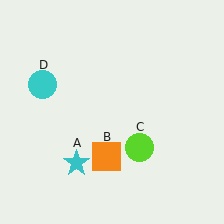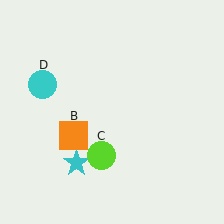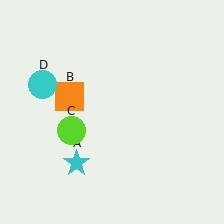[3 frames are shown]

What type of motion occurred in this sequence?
The orange square (object B), lime circle (object C) rotated clockwise around the center of the scene.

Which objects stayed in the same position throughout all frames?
Cyan star (object A) and cyan circle (object D) remained stationary.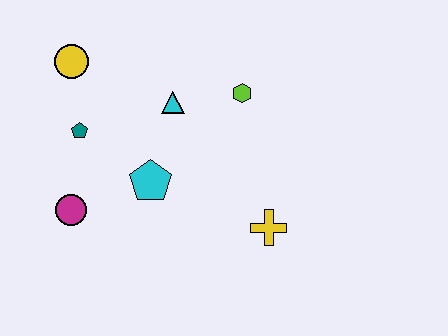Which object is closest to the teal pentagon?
The yellow circle is closest to the teal pentagon.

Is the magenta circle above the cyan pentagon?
No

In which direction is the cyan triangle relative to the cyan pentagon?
The cyan triangle is above the cyan pentagon.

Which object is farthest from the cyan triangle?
The yellow cross is farthest from the cyan triangle.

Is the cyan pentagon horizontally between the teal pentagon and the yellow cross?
Yes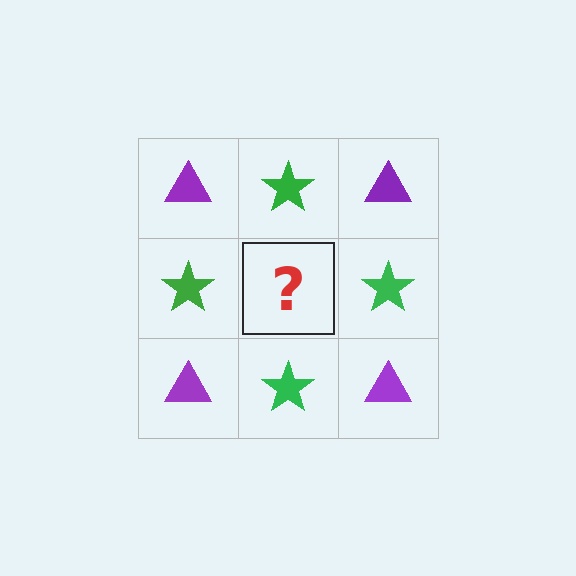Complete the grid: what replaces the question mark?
The question mark should be replaced with a purple triangle.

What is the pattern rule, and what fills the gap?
The rule is that it alternates purple triangle and green star in a checkerboard pattern. The gap should be filled with a purple triangle.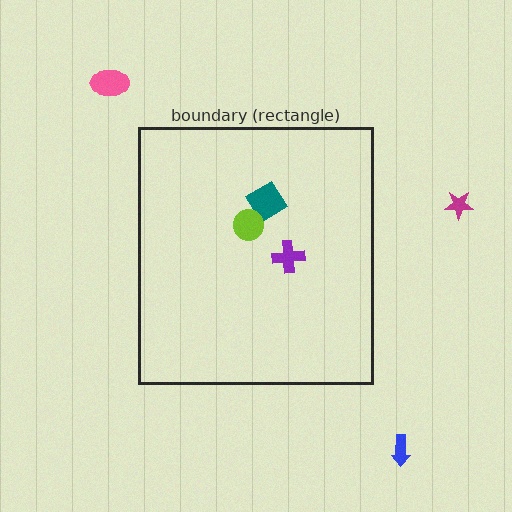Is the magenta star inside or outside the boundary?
Outside.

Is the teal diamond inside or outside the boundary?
Inside.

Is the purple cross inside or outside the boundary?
Inside.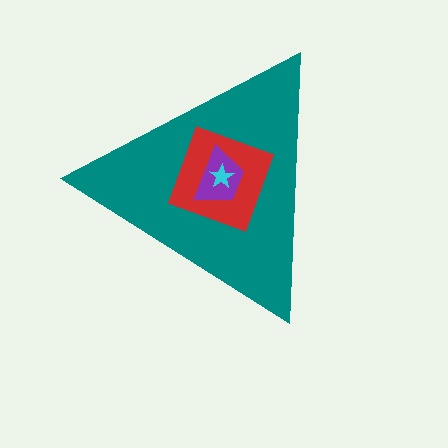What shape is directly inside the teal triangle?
The red diamond.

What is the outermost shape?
The teal triangle.